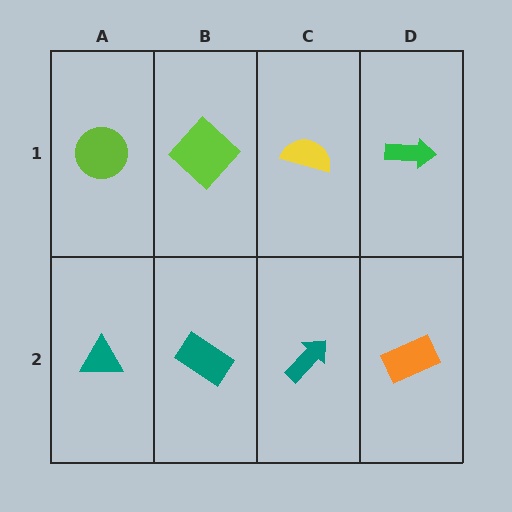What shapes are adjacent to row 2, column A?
A lime circle (row 1, column A), a teal rectangle (row 2, column B).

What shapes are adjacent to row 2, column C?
A yellow semicircle (row 1, column C), a teal rectangle (row 2, column B), an orange rectangle (row 2, column D).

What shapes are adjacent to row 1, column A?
A teal triangle (row 2, column A), a lime diamond (row 1, column B).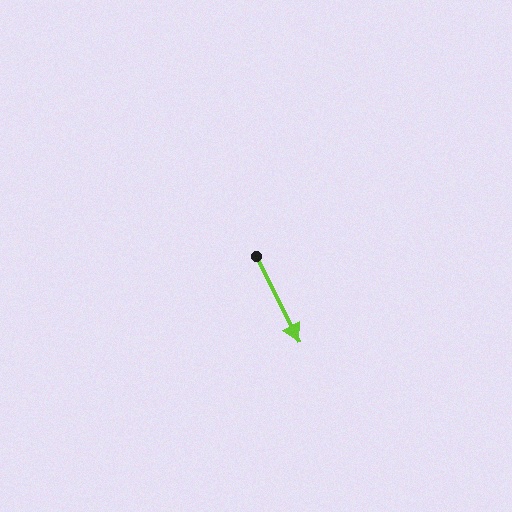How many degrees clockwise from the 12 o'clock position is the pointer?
Approximately 154 degrees.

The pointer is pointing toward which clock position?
Roughly 5 o'clock.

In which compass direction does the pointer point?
Southeast.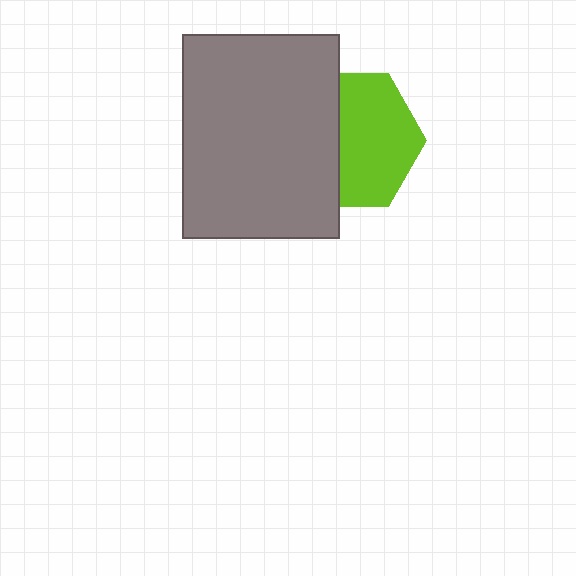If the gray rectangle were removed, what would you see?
You would see the complete lime hexagon.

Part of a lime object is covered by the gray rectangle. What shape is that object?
It is a hexagon.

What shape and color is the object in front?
The object in front is a gray rectangle.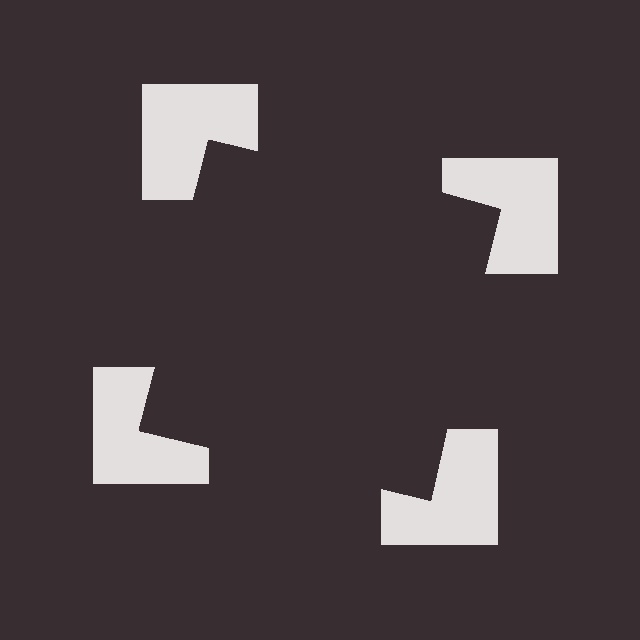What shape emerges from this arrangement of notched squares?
An illusory square — its edges are inferred from the aligned wedge cuts in the notched squares, not physically drawn.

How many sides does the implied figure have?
4 sides.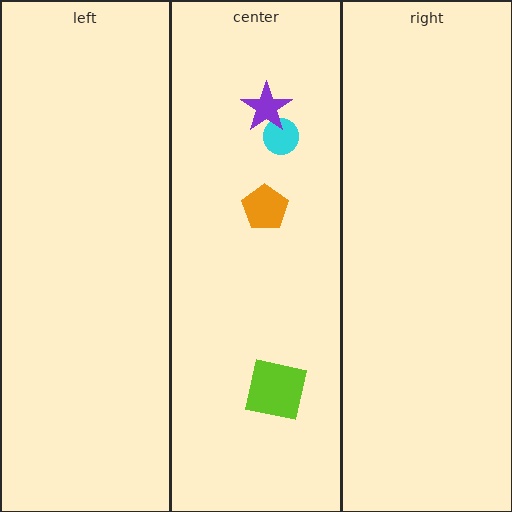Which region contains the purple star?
The center region.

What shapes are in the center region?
The orange pentagon, the cyan circle, the lime square, the purple star.